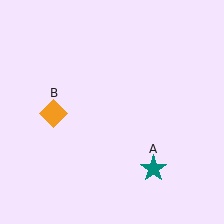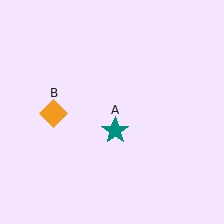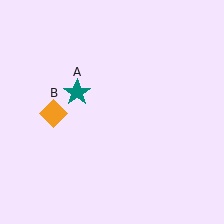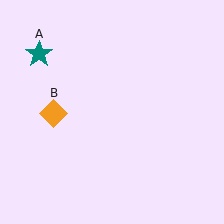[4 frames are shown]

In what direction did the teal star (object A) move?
The teal star (object A) moved up and to the left.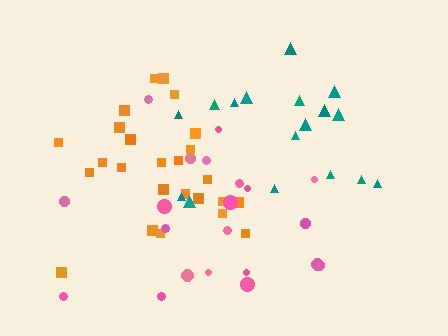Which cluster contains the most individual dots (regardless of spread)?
Orange (26).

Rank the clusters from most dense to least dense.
orange, teal, pink.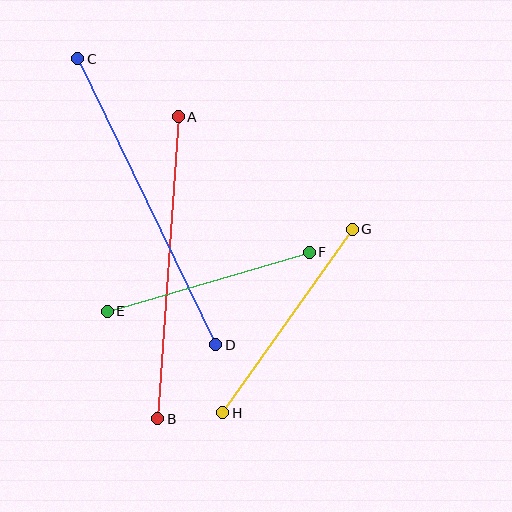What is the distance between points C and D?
The distance is approximately 317 pixels.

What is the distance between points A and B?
The distance is approximately 303 pixels.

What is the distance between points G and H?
The distance is approximately 225 pixels.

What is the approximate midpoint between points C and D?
The midpoint is at approximately (147, 202) pixels.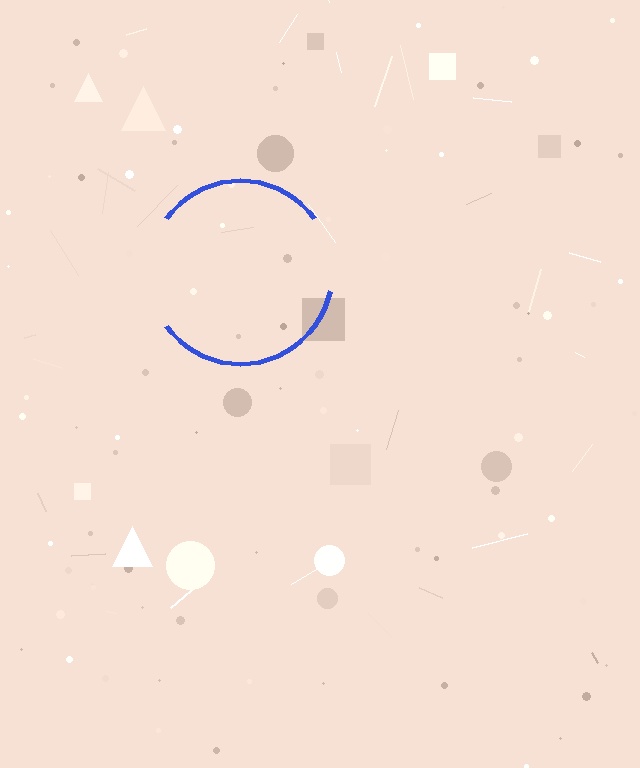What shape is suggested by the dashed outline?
The dashed outline suggests a circle.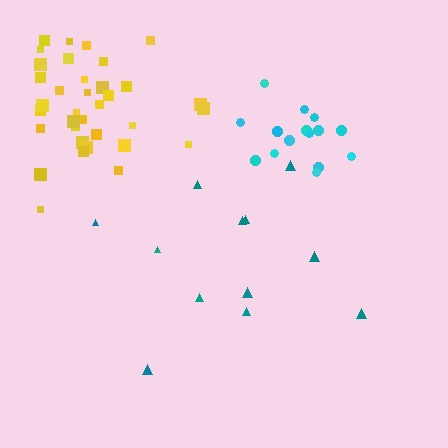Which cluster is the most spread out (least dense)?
Teal.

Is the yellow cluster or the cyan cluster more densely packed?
Yellow.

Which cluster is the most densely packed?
Yellow.